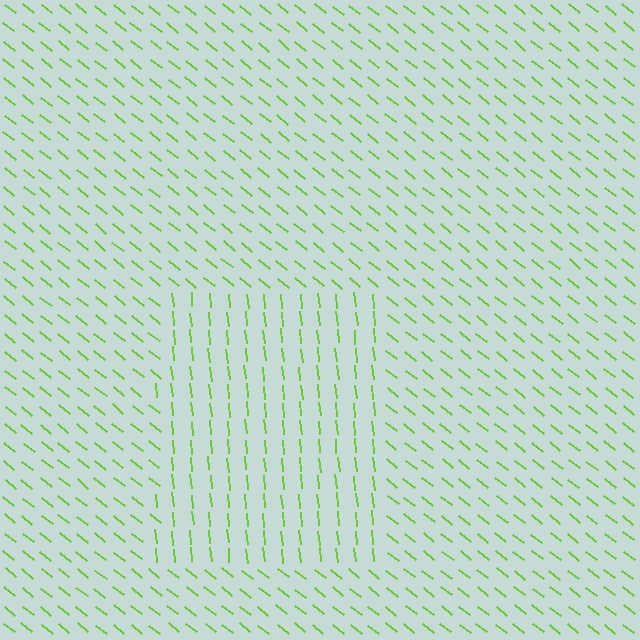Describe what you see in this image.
The image is filled with small lime line segments. A rectangle region in the image has lines oriented differently from the surrounding lines, creating a visible texture boundary.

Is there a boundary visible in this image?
Yes, there is a texture boundary formed by a change in line orientation.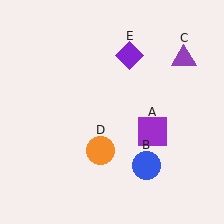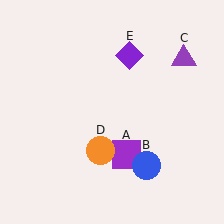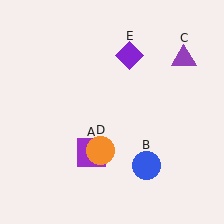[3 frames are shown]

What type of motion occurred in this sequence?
The purple square (object A) rotated clockwise around the center of the scene.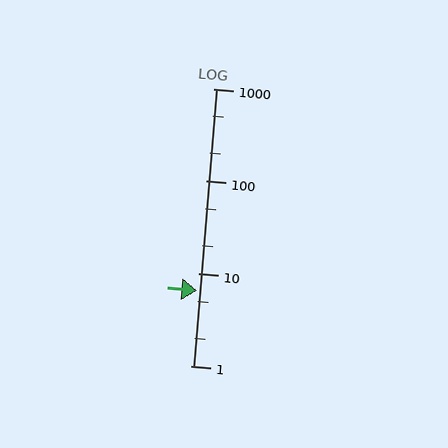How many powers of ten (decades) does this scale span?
The scale spans 3 decades, from 1 to 1000.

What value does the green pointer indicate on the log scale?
The pointer indicates approximately 6.5.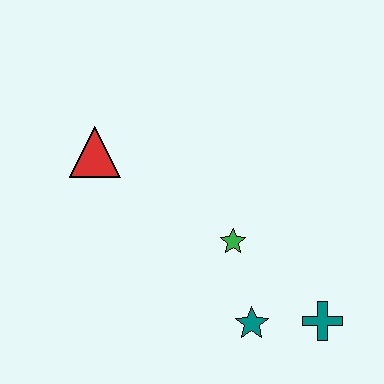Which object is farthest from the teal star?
The red triangle is farthest from the teal star.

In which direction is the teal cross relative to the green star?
The teal cross is to the right of the green star.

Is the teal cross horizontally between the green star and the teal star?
No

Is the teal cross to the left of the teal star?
No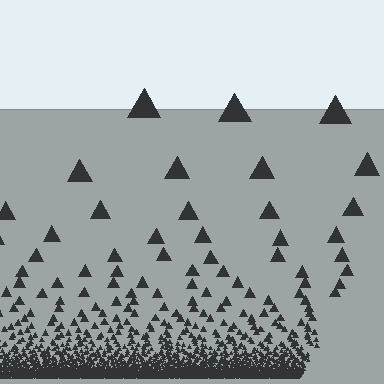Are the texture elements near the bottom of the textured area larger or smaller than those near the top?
Smaller. The gradient is inverted — elements near the bottom are smaller and denser.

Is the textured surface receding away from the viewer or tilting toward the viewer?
The surface appears to tilt toward the viewer. Texture elements get larger and sparser toward the top.